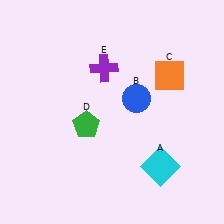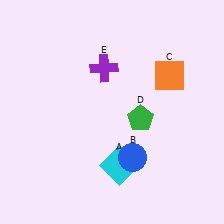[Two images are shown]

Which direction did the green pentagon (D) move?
The green pentagon (D) moved right.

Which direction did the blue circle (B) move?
The blue circle (B) moved down.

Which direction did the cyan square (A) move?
The cyan square (A) moved left.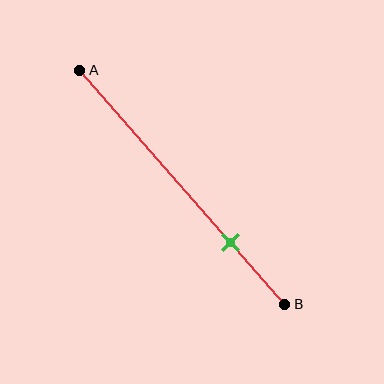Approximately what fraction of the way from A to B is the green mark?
The green mark is approximately 75% of the way from A to B.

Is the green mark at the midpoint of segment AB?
No, the mark is at about 75% from A, not at the 50% midpoint.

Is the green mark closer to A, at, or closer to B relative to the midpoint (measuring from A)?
The green mark is closer to point B than the midpoint of segment AB.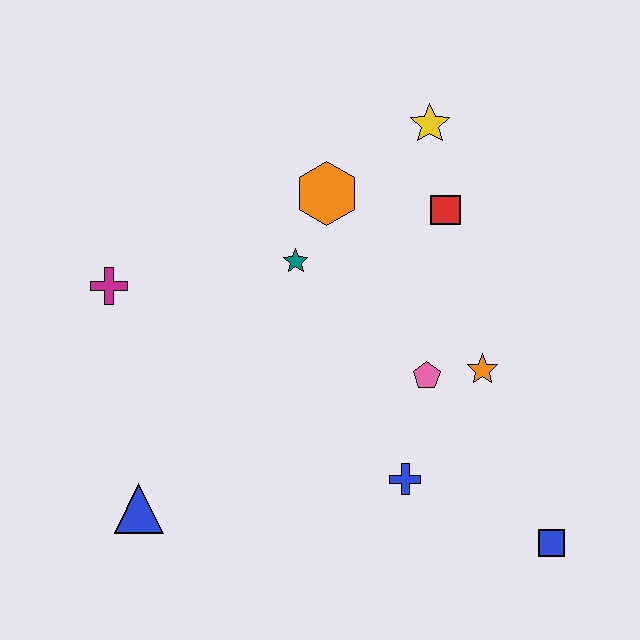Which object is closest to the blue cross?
The pink pentagon is closest to the blue cross.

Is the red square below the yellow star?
Yes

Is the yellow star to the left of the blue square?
Yes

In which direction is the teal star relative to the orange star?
The teal star is to the left of the orange star.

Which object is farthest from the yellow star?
The blue triangle is farthest from the yellow star.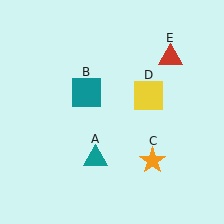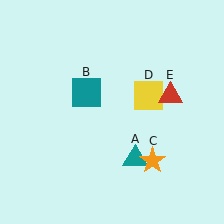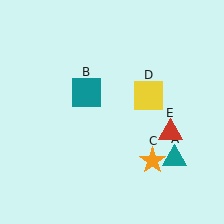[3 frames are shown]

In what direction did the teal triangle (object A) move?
The teal triangle (object A) moved right.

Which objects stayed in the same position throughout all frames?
Teal square (object B) and orange star (object C) and yellow square (object D) remained stationary.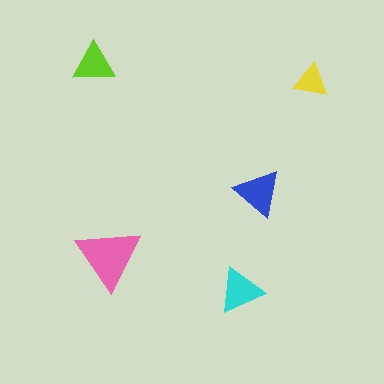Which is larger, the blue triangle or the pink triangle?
The pink one.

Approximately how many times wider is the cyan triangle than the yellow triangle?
About 1.5 times wider.